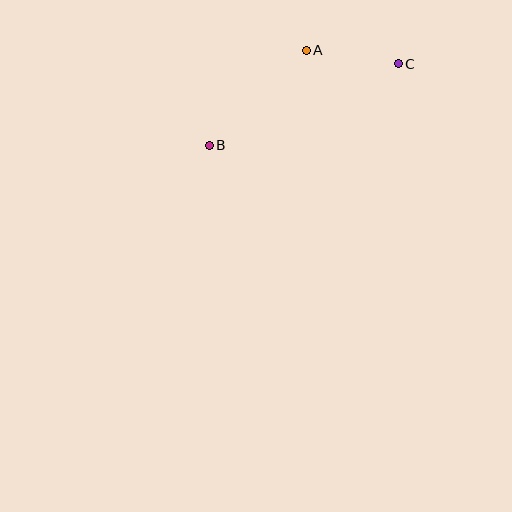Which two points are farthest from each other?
Points B and C are farthest from each other.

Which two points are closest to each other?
Points A and C are closest to each other.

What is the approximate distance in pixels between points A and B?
The distance between A and B is approximately 136 pixels.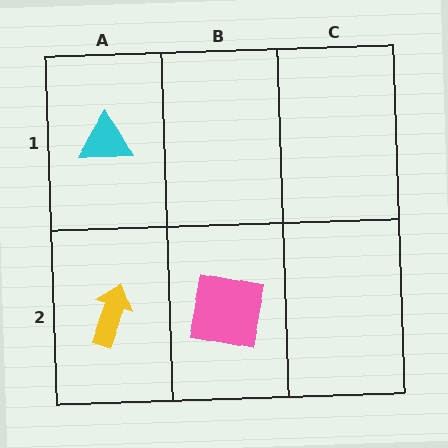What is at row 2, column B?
A pink square.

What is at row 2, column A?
A yellow arrow.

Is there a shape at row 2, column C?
No, that cell is empty.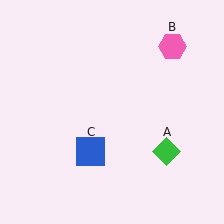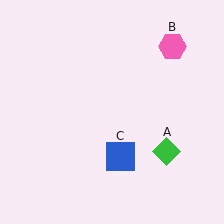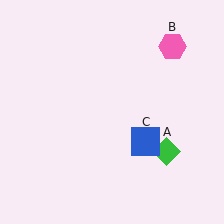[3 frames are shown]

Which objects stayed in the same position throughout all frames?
Green diamond (object A) and pink hexagon (object B) remained stationary.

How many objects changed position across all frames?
1 object changed position: blue square (object C).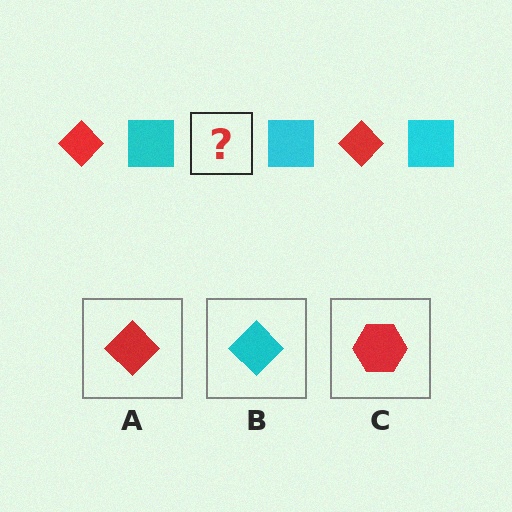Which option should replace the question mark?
Option A.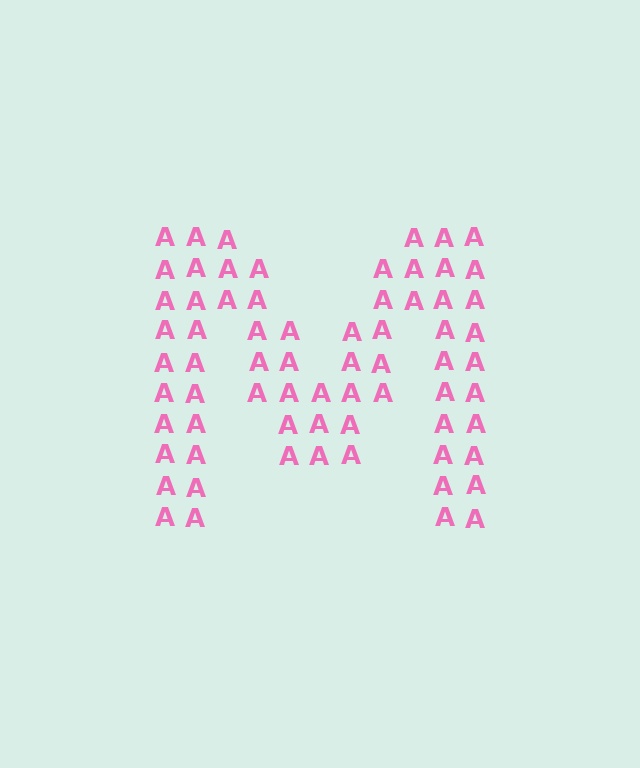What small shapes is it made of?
It is made of small letter A's.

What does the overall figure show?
The overall figure shows the letter M.